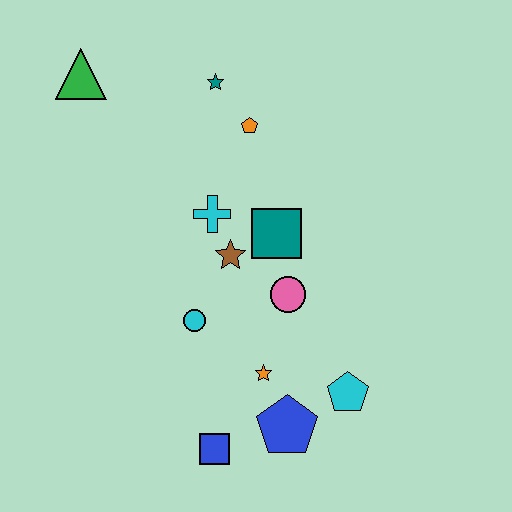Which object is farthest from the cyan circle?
The green triangle is farthest from the cyan circle.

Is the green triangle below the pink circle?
No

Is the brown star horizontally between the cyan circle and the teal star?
No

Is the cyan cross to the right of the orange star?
No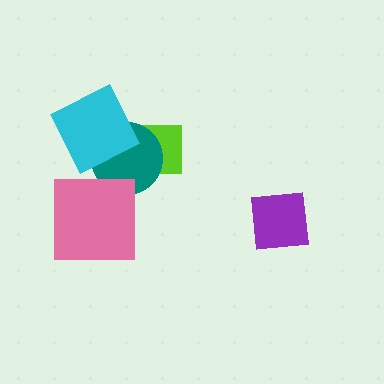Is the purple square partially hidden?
No, no other shape covers it.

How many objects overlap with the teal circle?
2 objects overlap with the teal circle.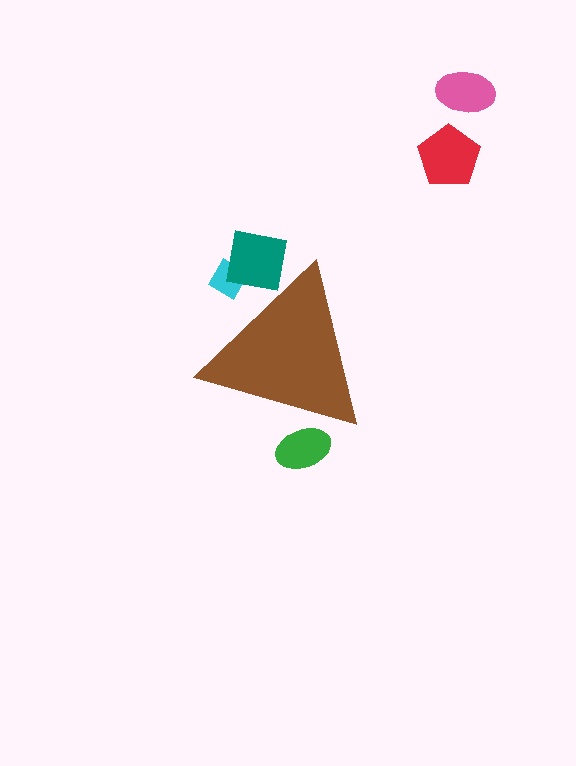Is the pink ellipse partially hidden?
No, the pink ellipse is fully visible.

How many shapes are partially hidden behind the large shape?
3 shapes are partially hidden.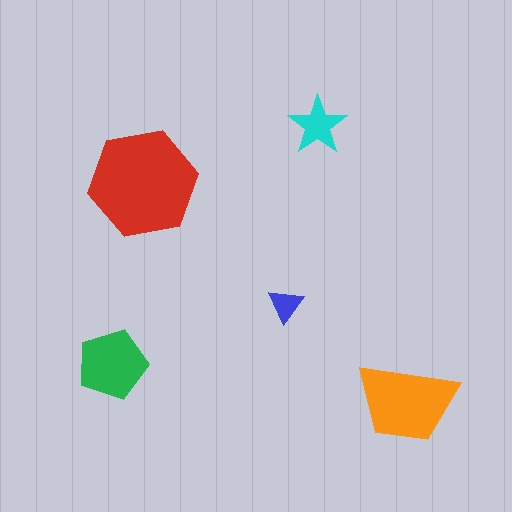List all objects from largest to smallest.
The red hexagon, the orange trapezoid, the green pentagon, the cyan star, the blue triangle.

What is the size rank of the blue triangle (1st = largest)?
5th.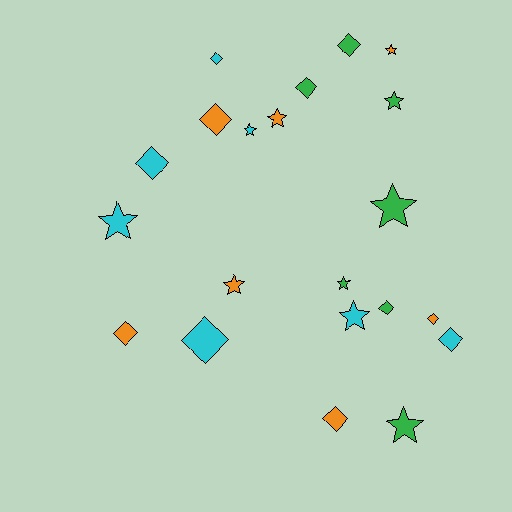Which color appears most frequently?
Green, with 7 objects.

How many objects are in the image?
There are 21 objects.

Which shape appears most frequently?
Diamond, with 11 objects.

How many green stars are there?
There are 4 green stars.